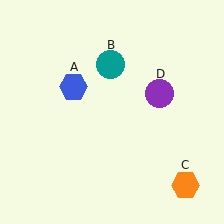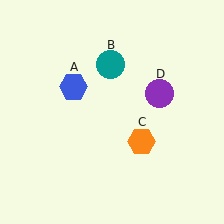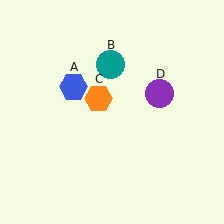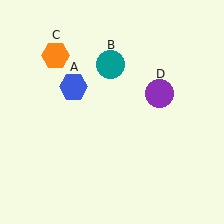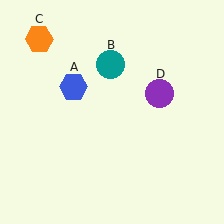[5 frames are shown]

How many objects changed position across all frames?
1 object changed position: orange hexagon (object C).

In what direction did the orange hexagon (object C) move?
The orange hexagon (object C) moved up and to the left.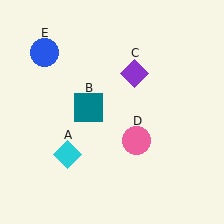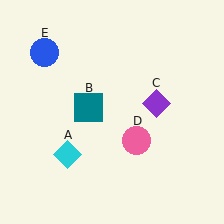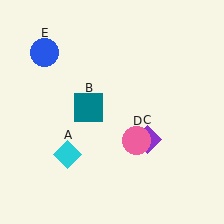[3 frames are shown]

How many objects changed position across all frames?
1 object changed position: purple diamond (object C).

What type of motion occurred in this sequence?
The purple diamond (object C) rotated clockwise around the center of the scene.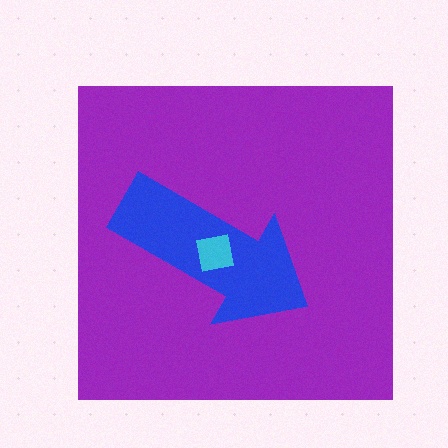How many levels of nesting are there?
3.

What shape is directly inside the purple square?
The blue arrow.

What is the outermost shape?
The purple square.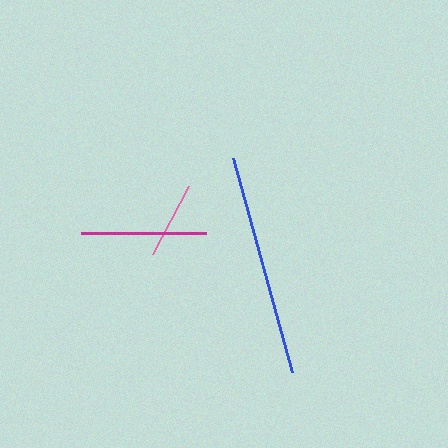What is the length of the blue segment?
The blue segment is approximately 222 pixels long.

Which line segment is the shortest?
The pink line is the shortest at approximately 77 pixels.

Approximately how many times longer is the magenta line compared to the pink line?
The magenta line is approximately 1.6 times the length of the pink line.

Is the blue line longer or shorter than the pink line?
The blue line is longer than the pink line.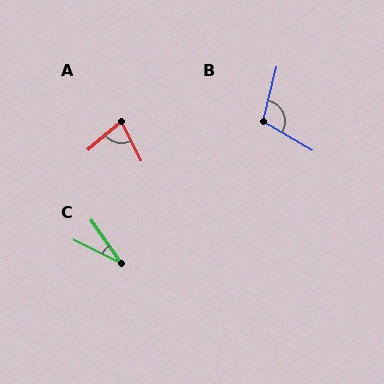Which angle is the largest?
B, at approximately 106 degrees.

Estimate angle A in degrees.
Approximately 75 degrees.